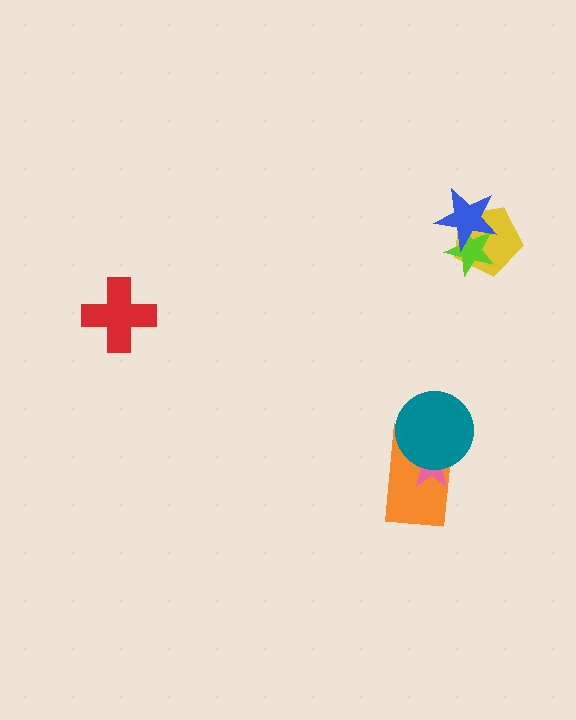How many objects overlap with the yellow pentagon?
2 objects overlap with the yellow pentagon.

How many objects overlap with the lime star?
2 objects overlap with the lime star.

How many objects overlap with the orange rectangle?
2 objects overlap with the orange rectangle.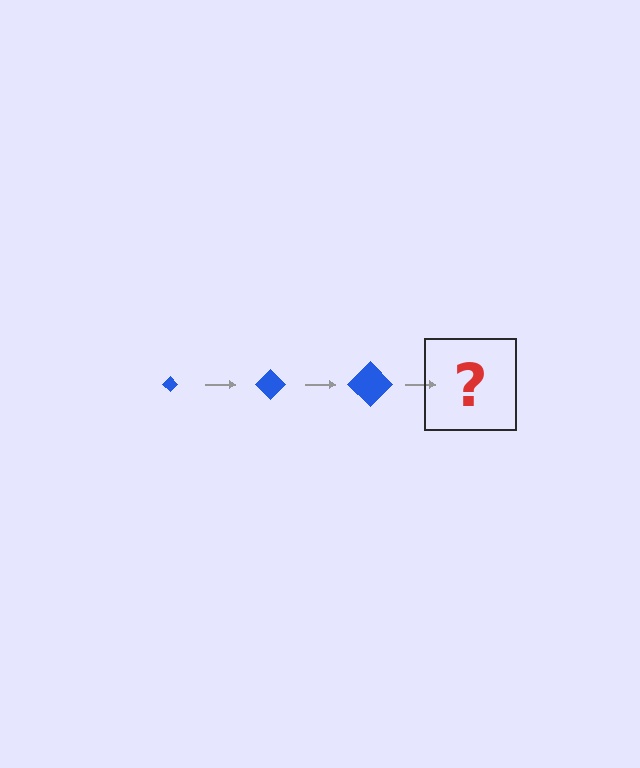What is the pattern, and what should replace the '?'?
The pattern is that the diamond gets progressively larger each step. The '?' should be a blue diamond, larger than the previous one.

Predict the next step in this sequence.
The next step is a blue diamond, larger than the previous one.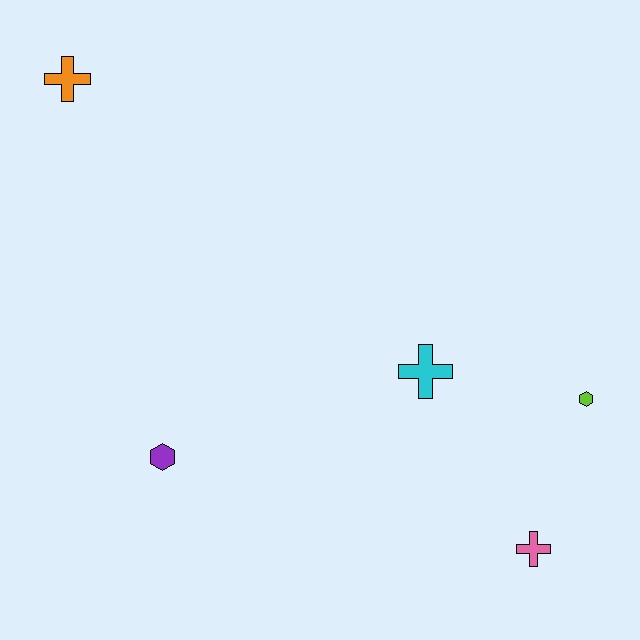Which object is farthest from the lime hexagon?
The orange cross is farthest from the lime hexagon.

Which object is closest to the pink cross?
The lime hexagon is closest to the pink cross.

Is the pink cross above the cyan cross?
No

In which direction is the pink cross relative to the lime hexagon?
The pink cross is below the lime hexagon.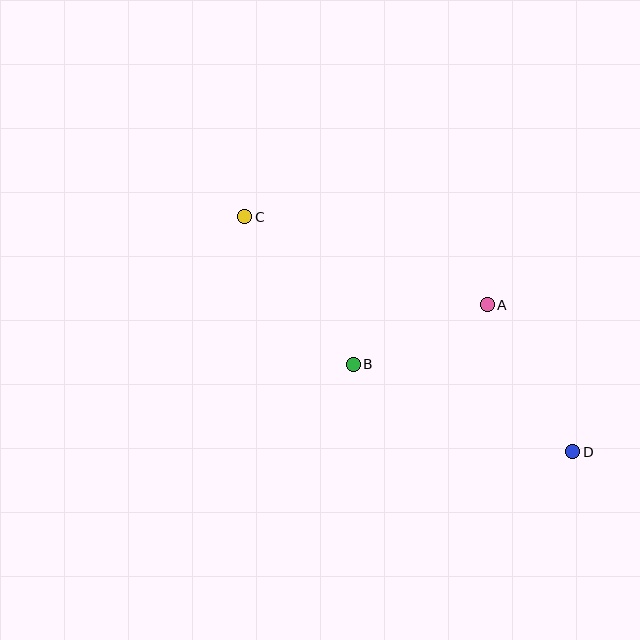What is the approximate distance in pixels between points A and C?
The distance between A and C is approximately 258 pixels.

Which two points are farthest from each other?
Points C and D are farthest from each other.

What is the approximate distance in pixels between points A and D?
The distance between A and D is approximately 170 pixels.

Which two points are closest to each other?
Points A and B are closest to each other.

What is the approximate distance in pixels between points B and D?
The distance between B and D is approximately 236 pixels.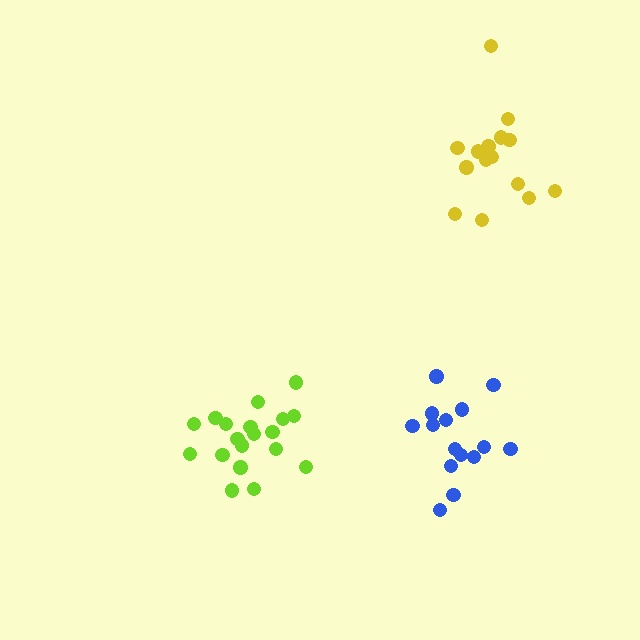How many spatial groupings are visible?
There are 3 spatial groupings.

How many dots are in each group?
Group 1: 15 dots, Group 2: 19 dots, Group 3: 15 dots (49 total).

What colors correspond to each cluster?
The clusters are colored: blue, lime, yellow.